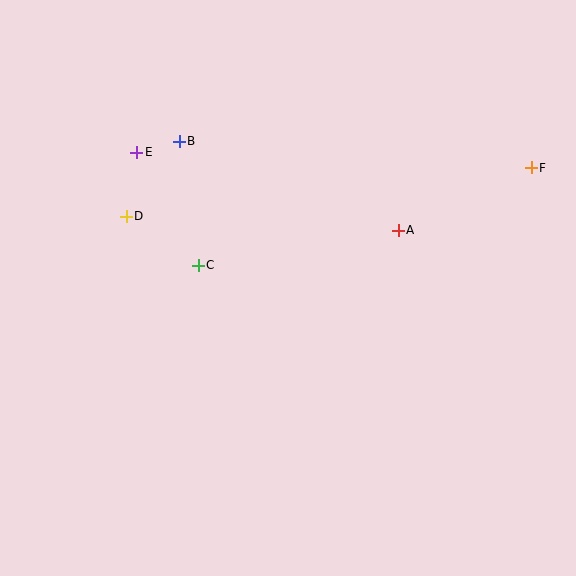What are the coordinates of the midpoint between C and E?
The midpoint between C and E is at (167, 209).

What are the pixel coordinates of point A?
Point A is at (398, 230).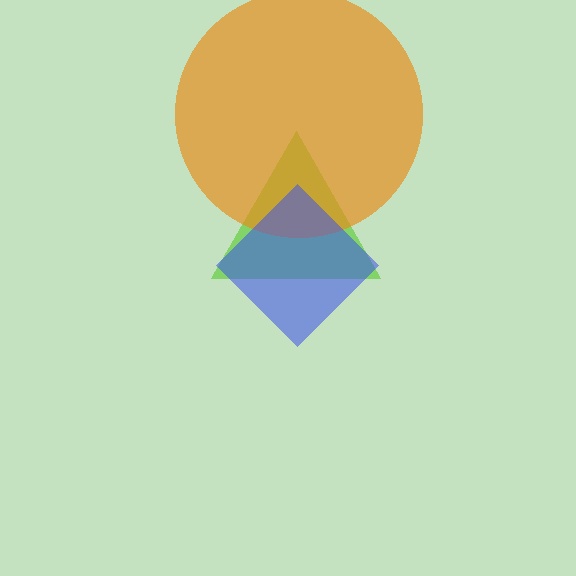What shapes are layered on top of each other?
The layered shapes are: a lime triangle, an orange circle, a blue diamond.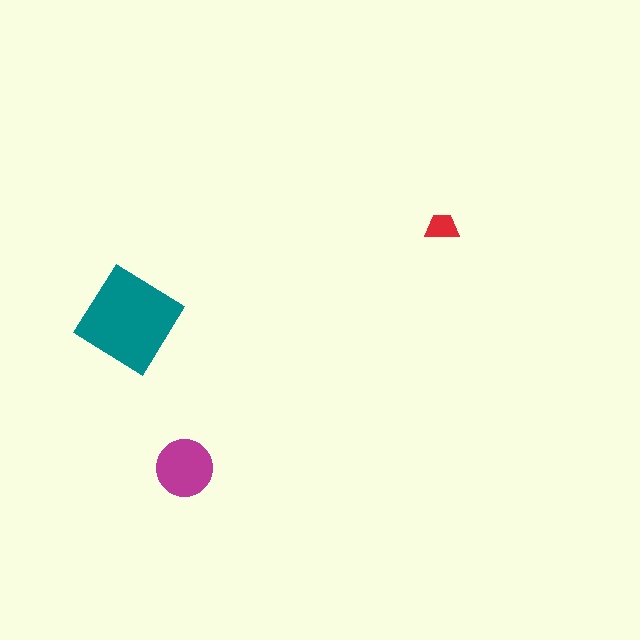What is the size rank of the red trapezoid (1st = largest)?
3rd.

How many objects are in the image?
There are 3 objects in the image.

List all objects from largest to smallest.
The teal diamond, the magenta circle, the red trapezoid.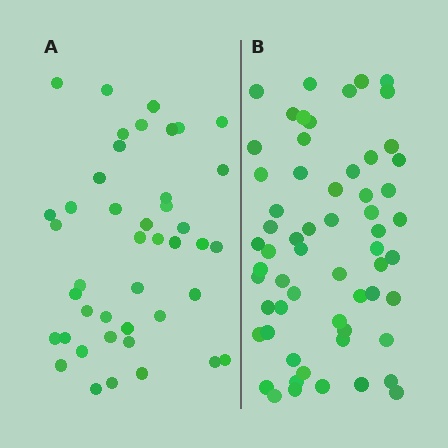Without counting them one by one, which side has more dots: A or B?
Region B (the right region) has more dots.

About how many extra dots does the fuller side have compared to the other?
Region B has approximately 15 more dots than region A.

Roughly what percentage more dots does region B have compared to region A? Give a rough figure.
About 40% more.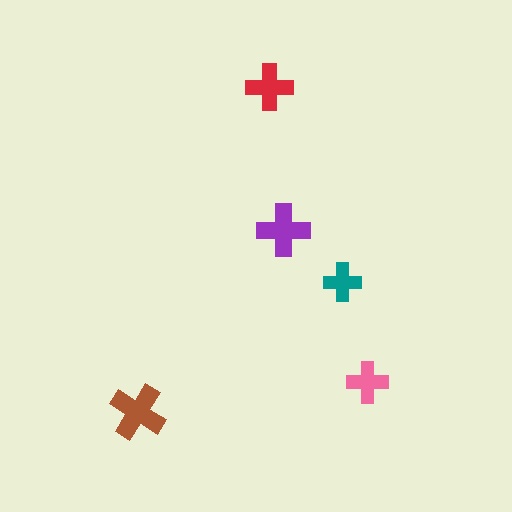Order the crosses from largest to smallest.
the brown one, the purple one, the red one, the pink one, the teal one.